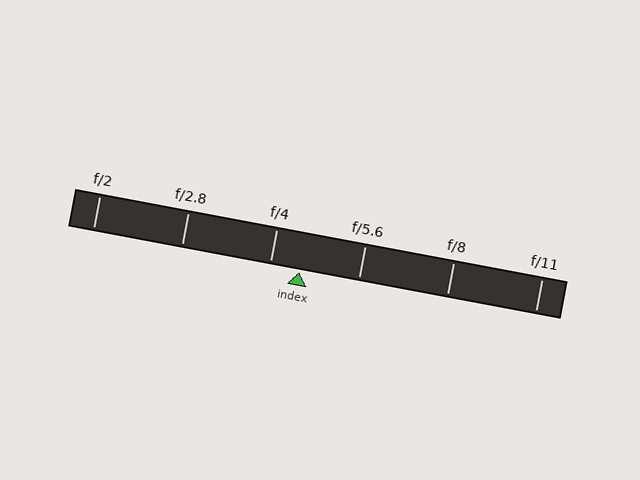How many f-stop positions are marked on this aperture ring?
There are 6 f-stop positions marked.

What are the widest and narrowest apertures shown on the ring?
The widest aperture shown is f/2 and the narrowest is f/11.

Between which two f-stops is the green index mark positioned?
The index mark is between f/4 and f/5.6.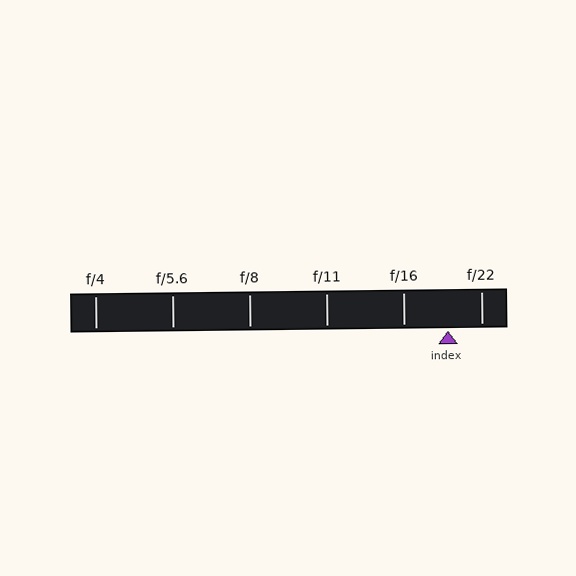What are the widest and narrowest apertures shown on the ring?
The widest aperture shown is f/4 and the narrowest is f/22.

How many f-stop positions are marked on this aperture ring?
There are 6 f-stop positions marked.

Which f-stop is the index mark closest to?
The index mark is closest to f/22.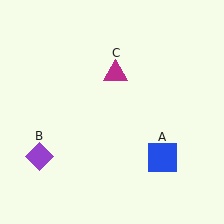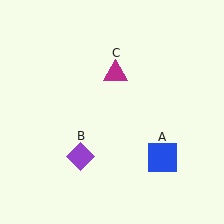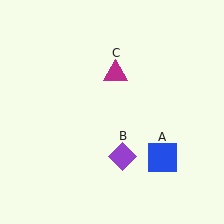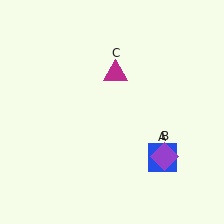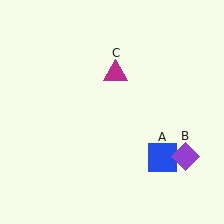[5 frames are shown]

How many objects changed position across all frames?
1 object changed position: purple diamond (object B).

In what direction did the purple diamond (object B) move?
The purple diamond (object B) moved right.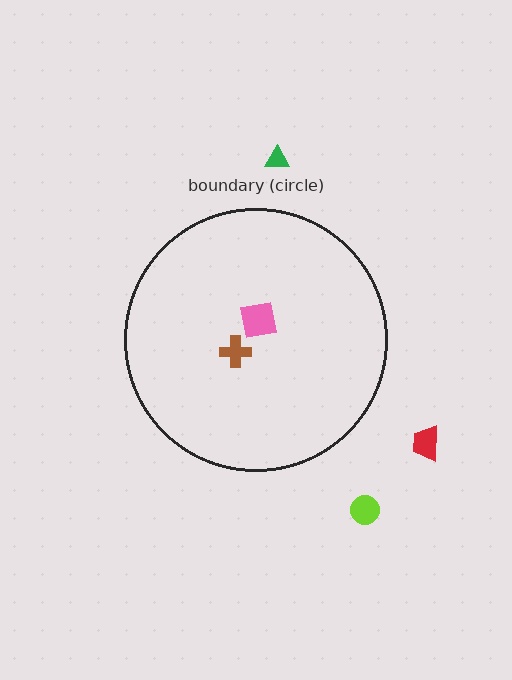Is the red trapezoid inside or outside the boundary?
Outside.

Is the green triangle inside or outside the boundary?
Outside.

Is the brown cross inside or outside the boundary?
Inside.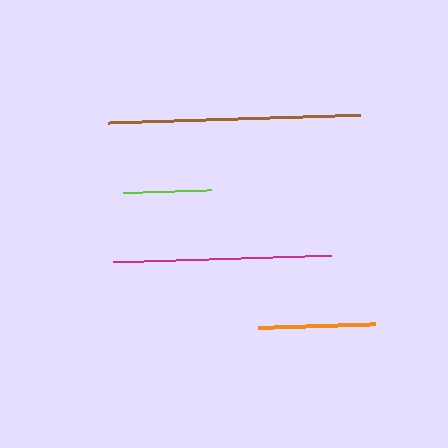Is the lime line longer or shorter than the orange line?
The orange line is longer than the lime line.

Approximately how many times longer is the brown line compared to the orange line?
The brown line is approximately 2.1 times the length of the orange line.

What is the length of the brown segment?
The brown segment is approximately 251 pixels long.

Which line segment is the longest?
The brown line is the longest at approximately 251 pixels.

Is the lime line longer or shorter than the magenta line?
The magenta line is longer than the lime line.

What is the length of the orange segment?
The orange segment is approximately 118 pixels long.